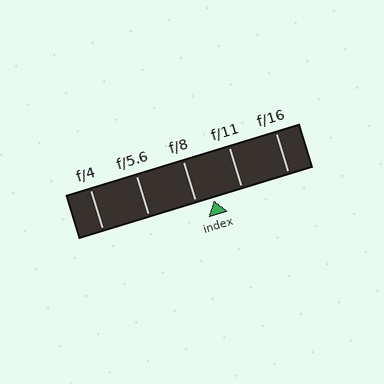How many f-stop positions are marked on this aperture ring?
There are 5 f-stop positions marked.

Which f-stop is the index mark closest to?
The index mark is closest to f/8.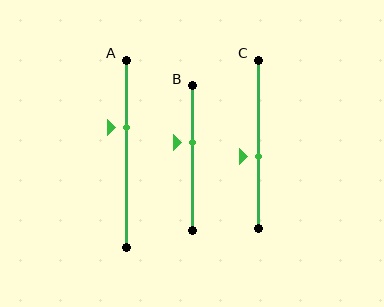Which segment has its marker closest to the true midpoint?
Segment C has its marker closest to the true midpoint.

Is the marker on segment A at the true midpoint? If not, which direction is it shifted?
No, the marker on segment A is shifted upward by about 14% of the segment length.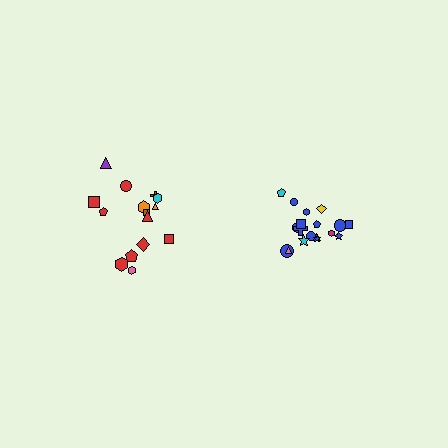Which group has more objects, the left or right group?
The right group.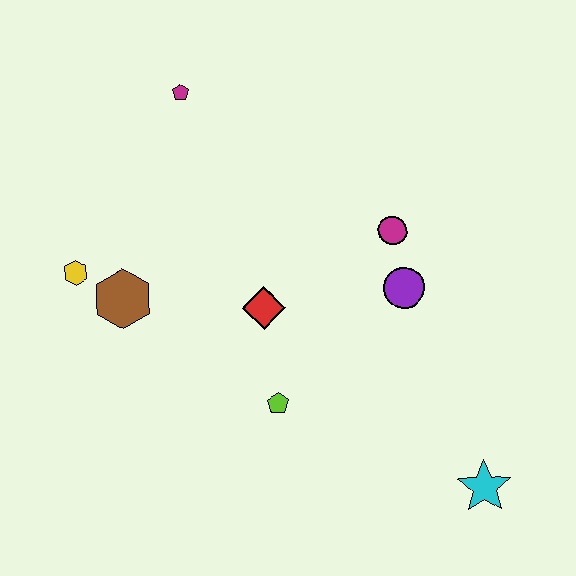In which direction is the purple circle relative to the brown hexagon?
The purple circle is to the right of the brown hexagon.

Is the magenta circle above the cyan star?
Yes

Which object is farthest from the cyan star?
The magenta pentagon is farthest from the cyan star.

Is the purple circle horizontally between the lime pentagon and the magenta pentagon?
No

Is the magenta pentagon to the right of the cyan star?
No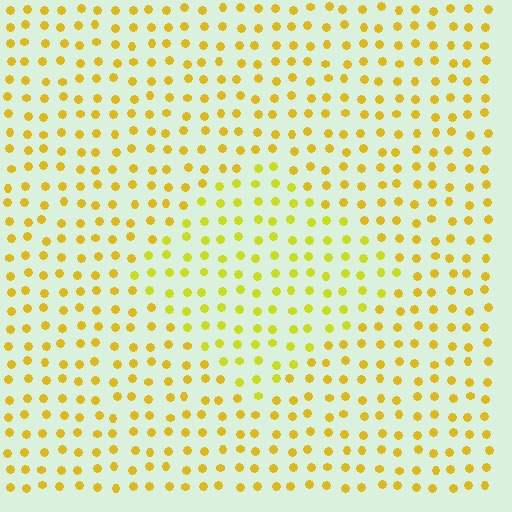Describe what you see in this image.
The image is filled with small yellow elements in a uniform arrangement. A diamond-shaped region is visible where the elements are tinted to a slightly different hue, forming a subtle color boundary.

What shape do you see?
I see a diamond.